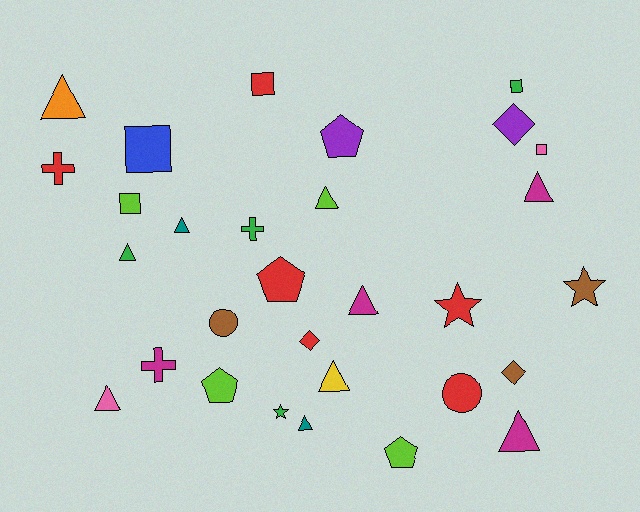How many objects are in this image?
There are 30 objects.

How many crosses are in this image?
There are 3 crosses.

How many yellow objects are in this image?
There is 1 yellow object.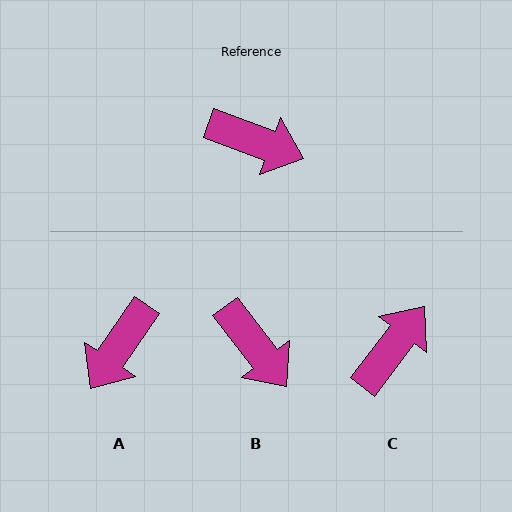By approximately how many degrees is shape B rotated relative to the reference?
Approximately 32 degrees clockwise.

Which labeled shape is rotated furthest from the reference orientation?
A, about 104 degrees away.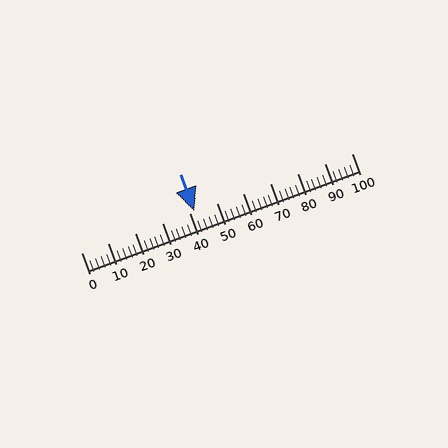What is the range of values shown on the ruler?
The ruler shows values from 0 to 100.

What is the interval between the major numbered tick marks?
The major tick marks are spaced 10 units apart.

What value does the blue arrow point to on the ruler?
The blue arrow points to approximately 42.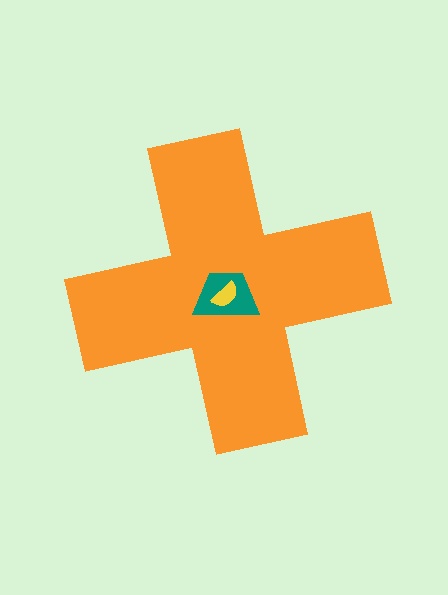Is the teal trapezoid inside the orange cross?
Yes.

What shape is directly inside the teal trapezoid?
The yellow semicircle.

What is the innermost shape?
The yellow semicircle.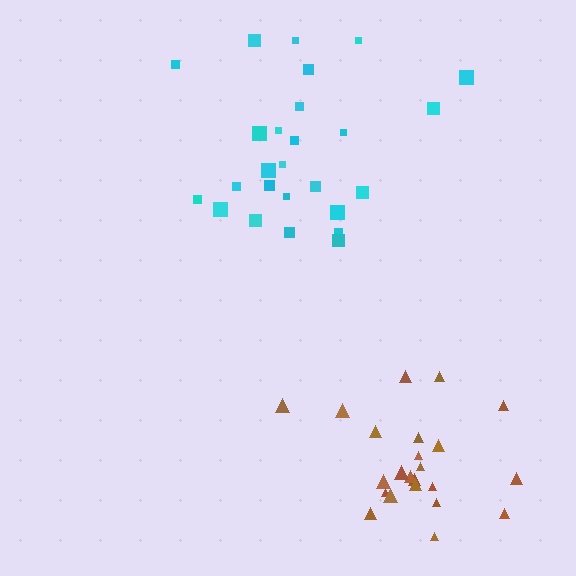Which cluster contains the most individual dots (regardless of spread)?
Cyan (26).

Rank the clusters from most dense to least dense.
brown, cyan.